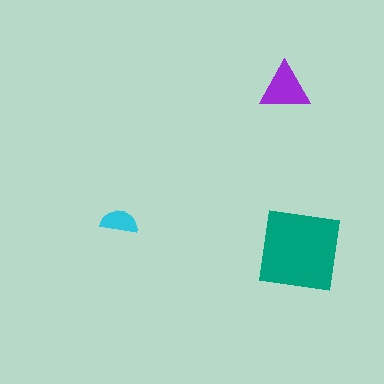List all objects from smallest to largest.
The cyan semicircle, the purple triangle, the teal square.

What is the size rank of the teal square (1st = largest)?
1st.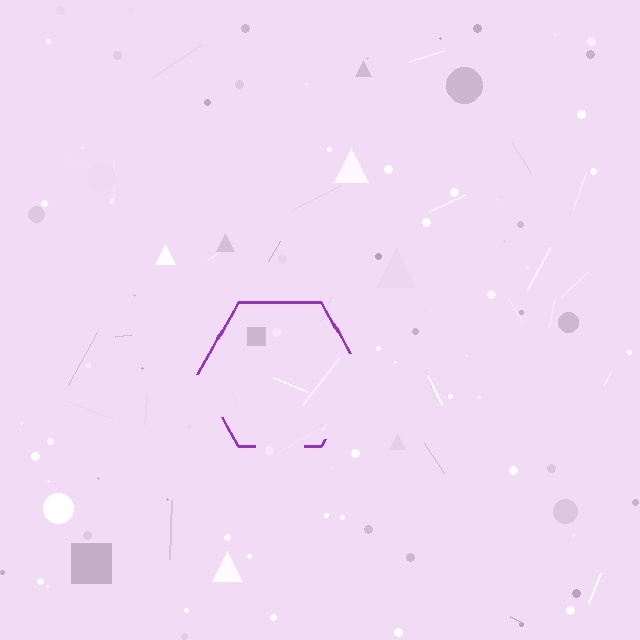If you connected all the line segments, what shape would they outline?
They would outline a hexagon.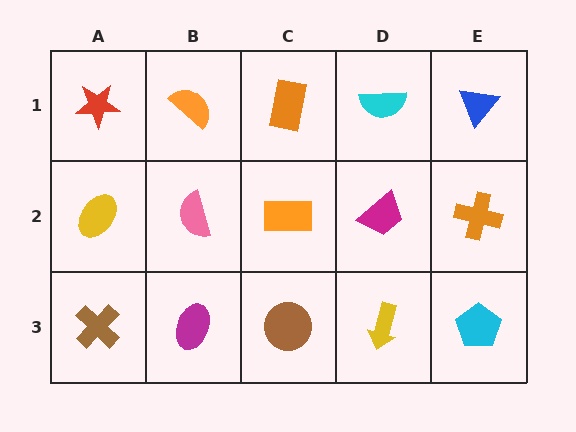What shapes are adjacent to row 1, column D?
A magenta trapezoid (row 2, column D), an orange rectangle (row 1, column C), a blue triangle (row 1, column E).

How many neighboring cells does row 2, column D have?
4.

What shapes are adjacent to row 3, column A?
A yellow ellipse (row 2, column A), a magenta ellipse (row 3, column B).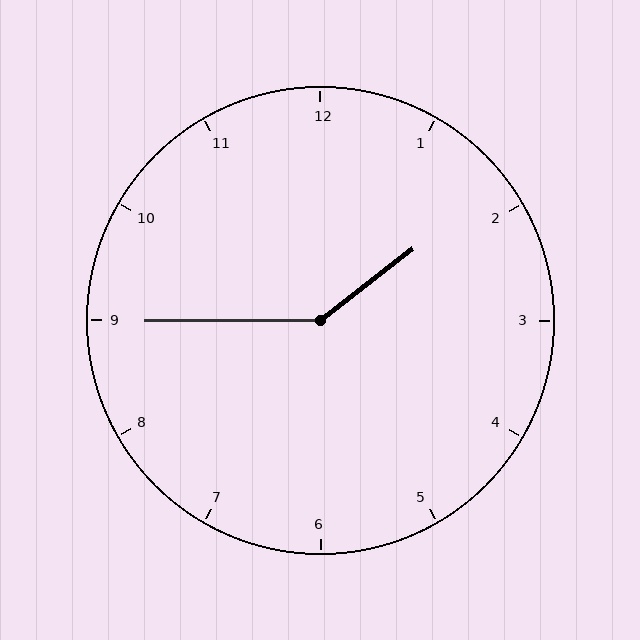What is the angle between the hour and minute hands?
Approximately 142 degrees.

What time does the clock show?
1:45.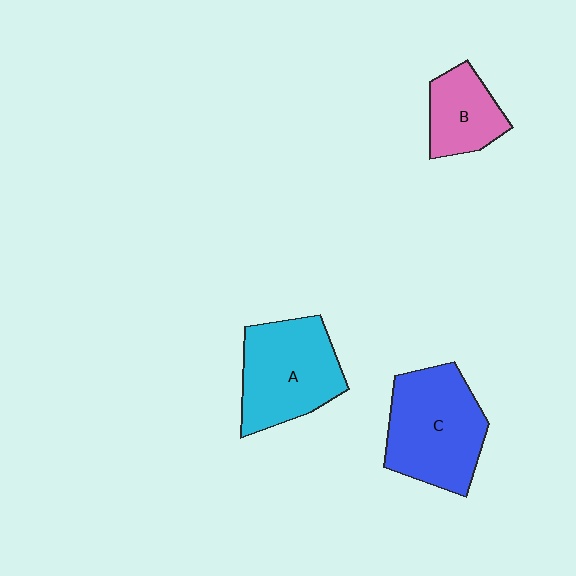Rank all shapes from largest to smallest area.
From largest to smallest: C (blue), A (cyan), B (pink).